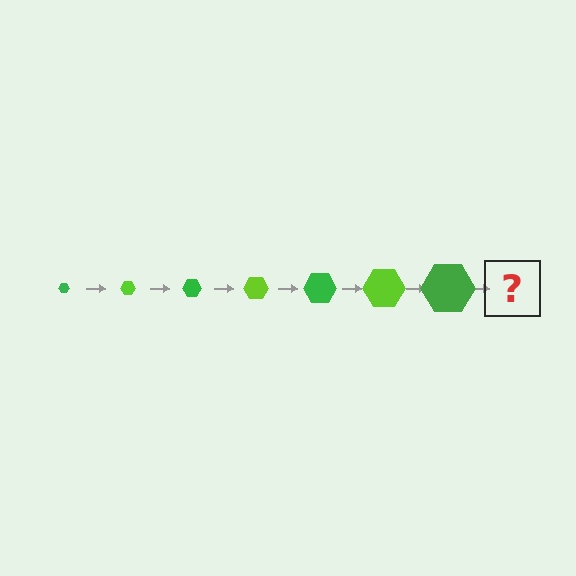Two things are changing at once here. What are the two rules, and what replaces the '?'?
The two rules are that the hexagon grows larger each step and the color cycles through green and lime. The '?' should be a lime hexagon, larger than the previous one.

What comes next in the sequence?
The next element should be a lime hexagon, larger than the previous one.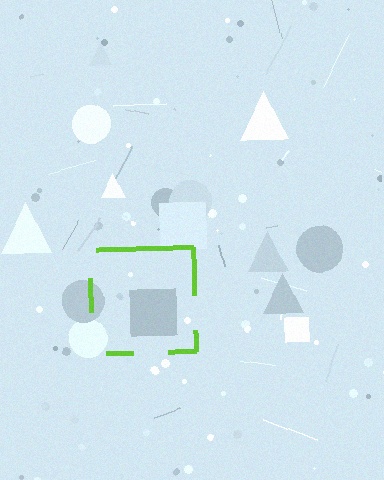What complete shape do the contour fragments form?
The contour fragments form a square.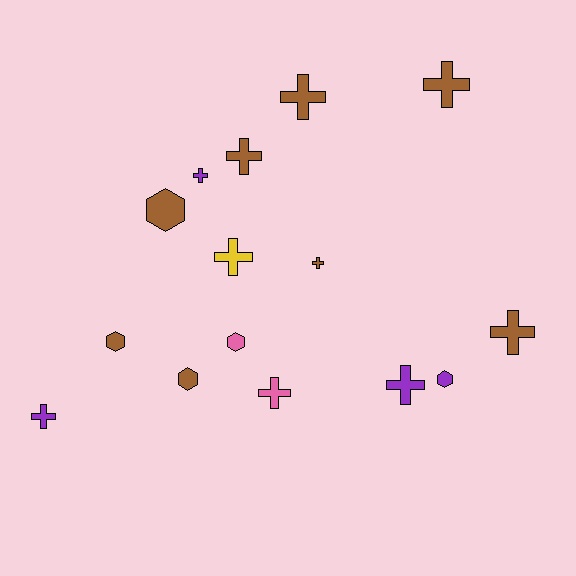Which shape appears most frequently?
Cross, with 10 objects.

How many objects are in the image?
There are 15 objects.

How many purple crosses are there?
There are 3 purple crosses.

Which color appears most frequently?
Brown, with 8 objects.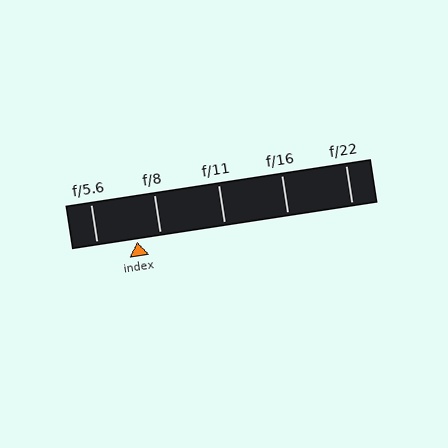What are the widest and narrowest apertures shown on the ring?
The widest aperture shown is f/5.6 and the narrowest is f/22.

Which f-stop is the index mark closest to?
The index mark is closest to f/8.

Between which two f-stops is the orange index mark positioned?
The index mark is between f/5.6 and f/8.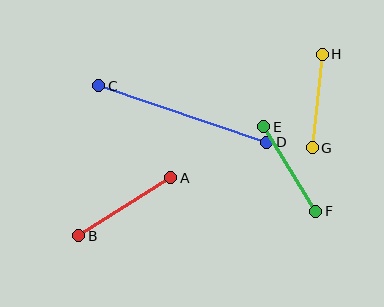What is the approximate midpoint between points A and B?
The midpoint is at approximately (125, 207) pixels.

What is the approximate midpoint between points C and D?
The midpoint is at approximately (183, 114) pixels.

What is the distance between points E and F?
The distance is approximately 99 pixels.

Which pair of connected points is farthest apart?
Points C and D are farthest apart.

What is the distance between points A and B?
The distance is approximately 109 pixels.